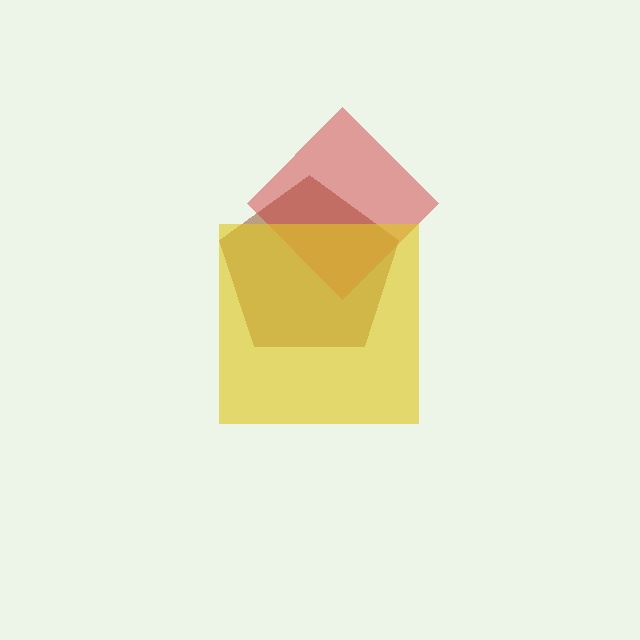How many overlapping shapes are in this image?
There are 3 overlapping shapes in the image.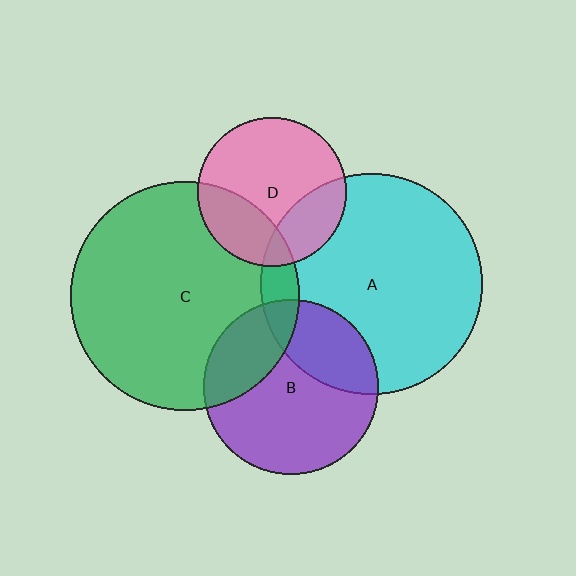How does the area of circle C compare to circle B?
Approximately 1.7 times.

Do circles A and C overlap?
Yes.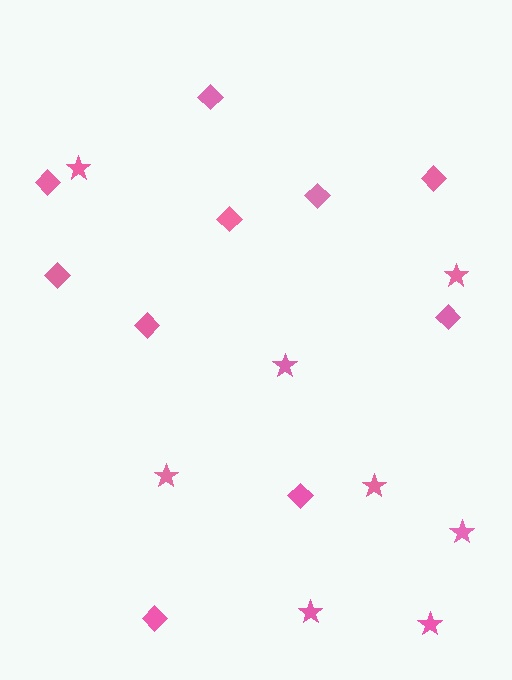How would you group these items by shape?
There are 2 groups: one group of stars (8) and one group of diamonds (10).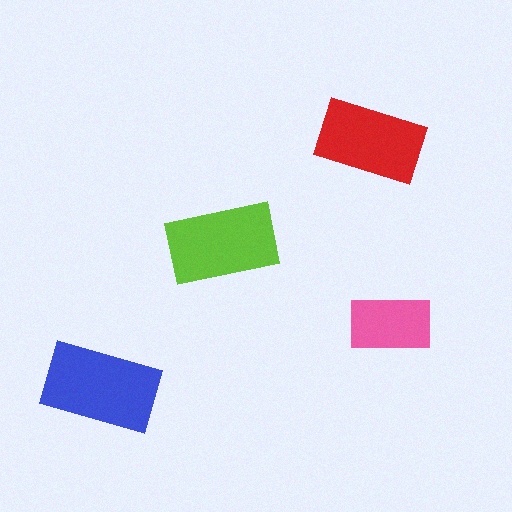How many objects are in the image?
There are 4 objects in the image.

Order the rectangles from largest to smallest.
the blue one, the lime one, the red one, the pink one.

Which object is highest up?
The red rectangle is topmost.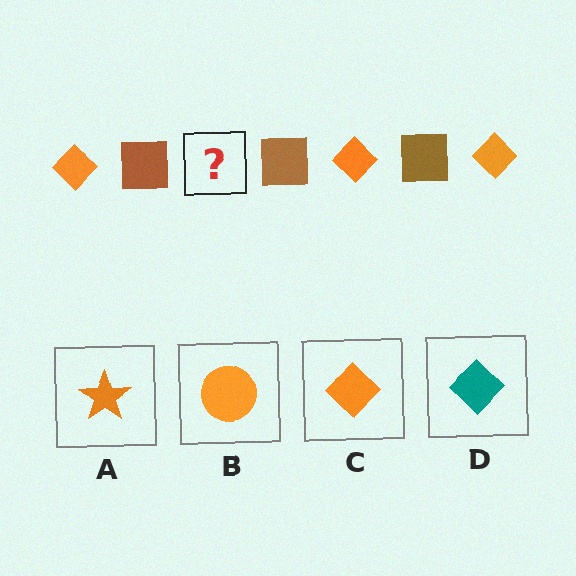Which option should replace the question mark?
Option C.